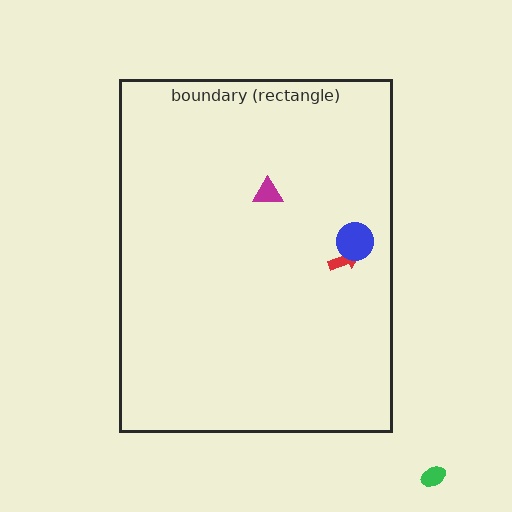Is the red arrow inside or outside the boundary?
Inside.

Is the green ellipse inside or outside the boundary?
Outside.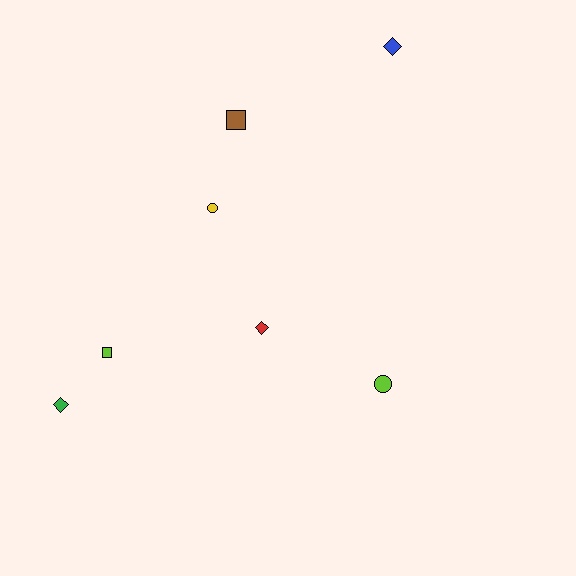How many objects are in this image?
There are 7 objects.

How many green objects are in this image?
There is 1 green object.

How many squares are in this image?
There are 2 squares.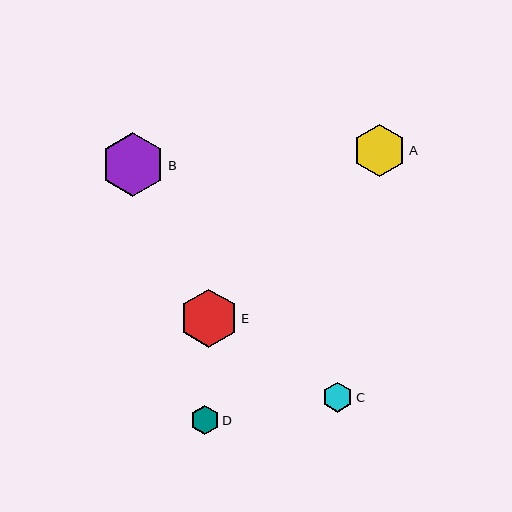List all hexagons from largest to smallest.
From largest to smallest: B, E, A, C, D.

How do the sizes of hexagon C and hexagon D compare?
Hexagon C and hexagon D are approximately the same size.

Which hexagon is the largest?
Hexagon B is the largest with a size of approximately 64 pixels.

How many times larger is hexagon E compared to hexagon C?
Hexagon E is approximately 1.9 times the size of hexagon C.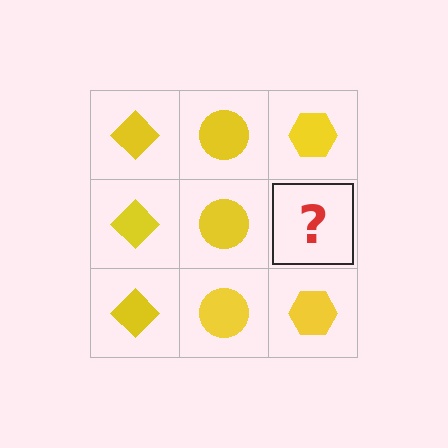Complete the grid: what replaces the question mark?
The question mark should be replaced with a yellow hexagon.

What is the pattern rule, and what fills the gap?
The rule is that each column has a consistent shape. The gap should be filled with a yellow hexagon.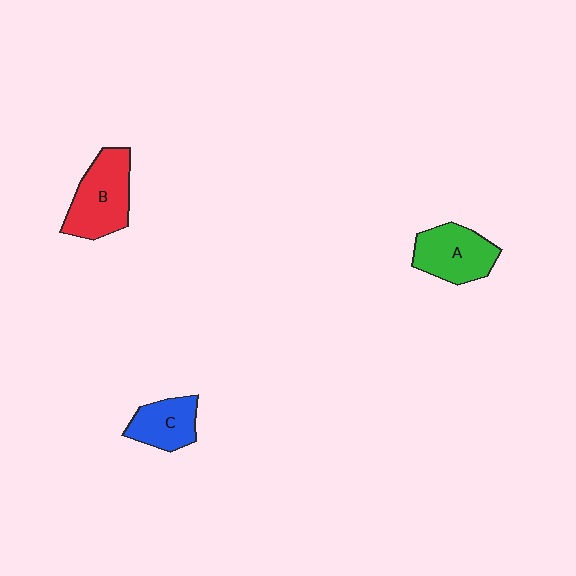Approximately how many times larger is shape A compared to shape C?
Approximately 1.3 times.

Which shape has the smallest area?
Shape C (blue).